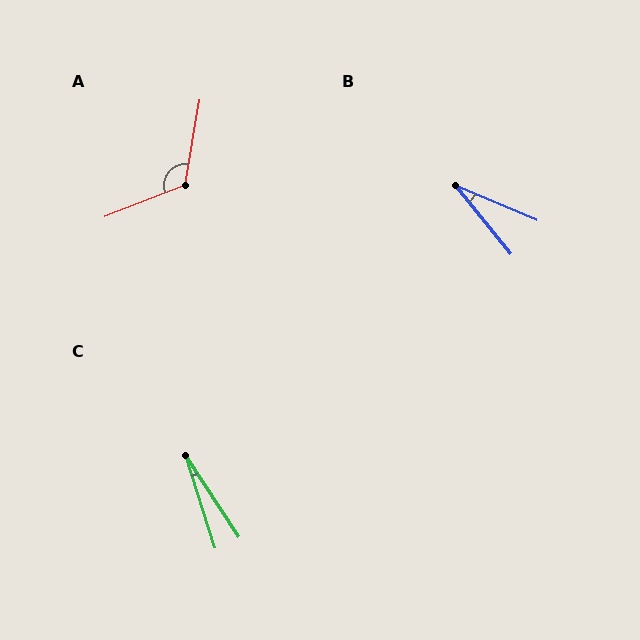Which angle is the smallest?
C, at approximately 15 degrees.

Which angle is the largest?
A, at approximately 121 degrees.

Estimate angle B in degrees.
Approximately 28 degrees.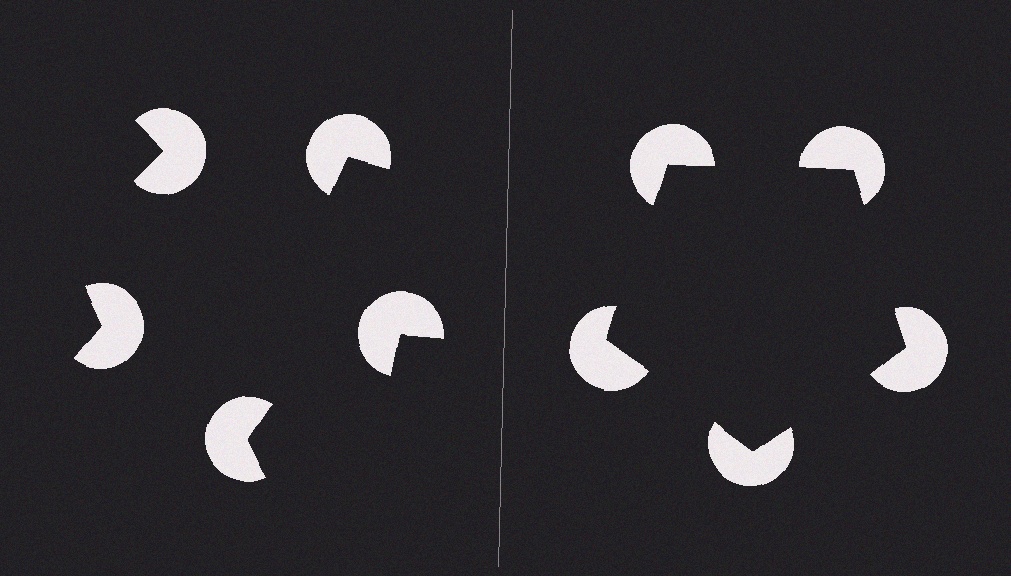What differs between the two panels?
The pac-man discs are positioned identically on both sides; only the wedge orientations differ. On the right they align to a pentagon; on the left they are misaligned.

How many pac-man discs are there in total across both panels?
10 — 5 on each side.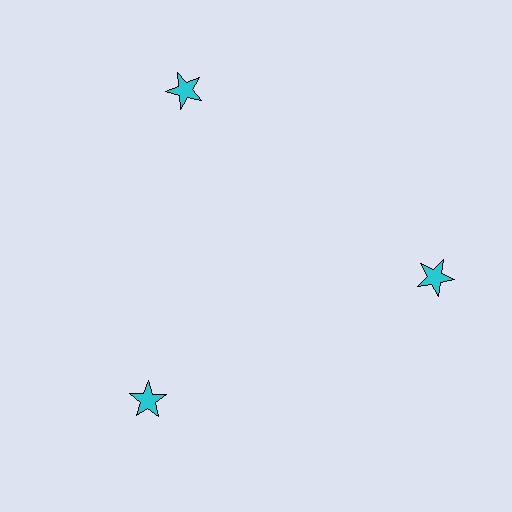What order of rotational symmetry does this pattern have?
This pattern has 3-fold rotational symmetry.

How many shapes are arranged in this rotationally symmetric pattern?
There are 3 shapes, arranged in 3 groups of 1.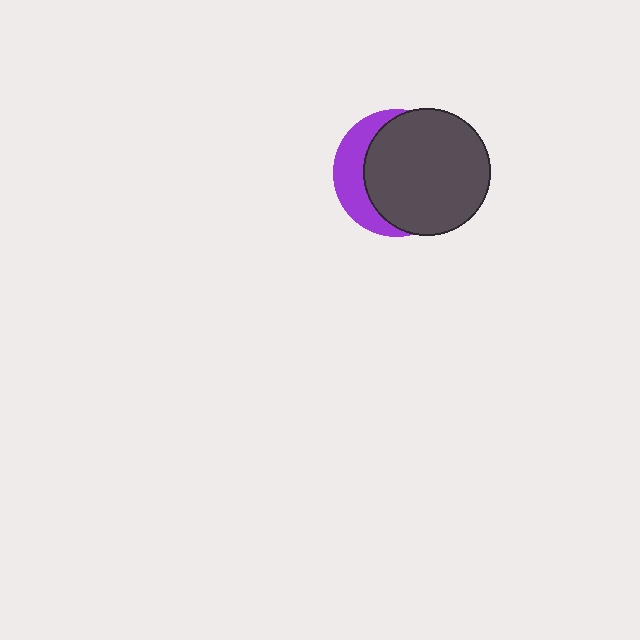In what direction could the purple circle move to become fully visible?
The purple circle could move left. That would shift it out from behind the dark gray circle entirely.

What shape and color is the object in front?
The object in front is a dark gray circle.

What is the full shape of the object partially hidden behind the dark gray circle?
The partially hidden object is a purple circle.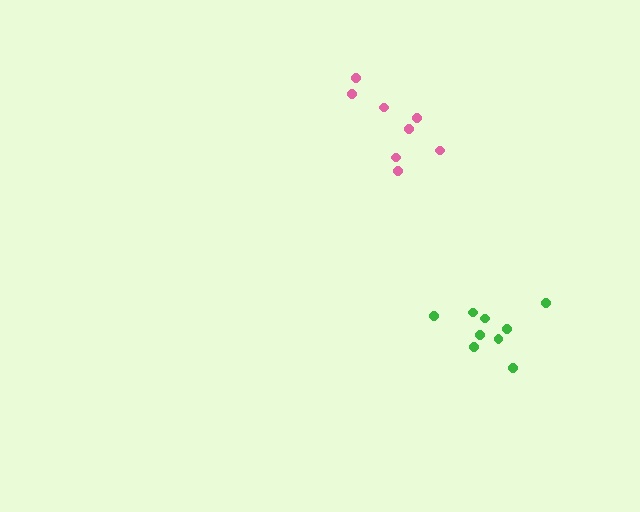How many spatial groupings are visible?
There are 2 spatial groupings.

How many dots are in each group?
Group 1: 9 dots, Group 2: 8 dots (17 total).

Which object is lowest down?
The green cluster is bottommost.